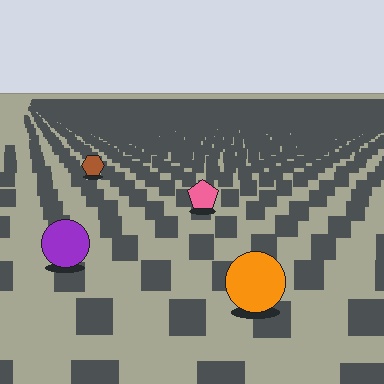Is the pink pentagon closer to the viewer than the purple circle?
No. The purple circle is closer — you can tell from the texture gradient: the ground texture is coarser near it.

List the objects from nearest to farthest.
From nearest to farthest: the orange circle, the purple circle, the pink pentagon, the brown hexagon.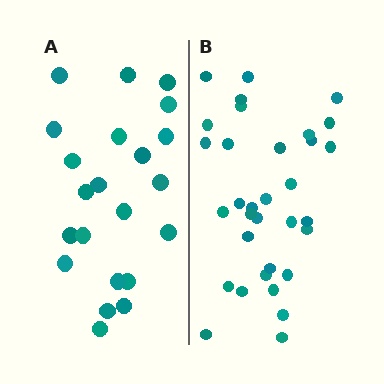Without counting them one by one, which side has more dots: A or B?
Region B (the right region) has more dots.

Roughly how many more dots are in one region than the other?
Region B has roughly 12 or so more dots than region A.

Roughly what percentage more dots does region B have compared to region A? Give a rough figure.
About 50% more.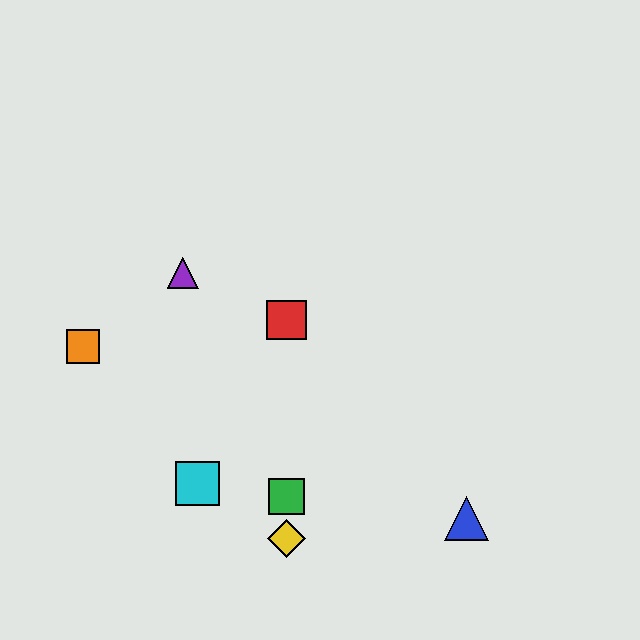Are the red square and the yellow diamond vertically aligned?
Yes, both are at x≈286.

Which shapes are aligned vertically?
The red square, the green square, the yellow diamond are aligned vertically.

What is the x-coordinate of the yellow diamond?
The yellow diamond is at x≈286.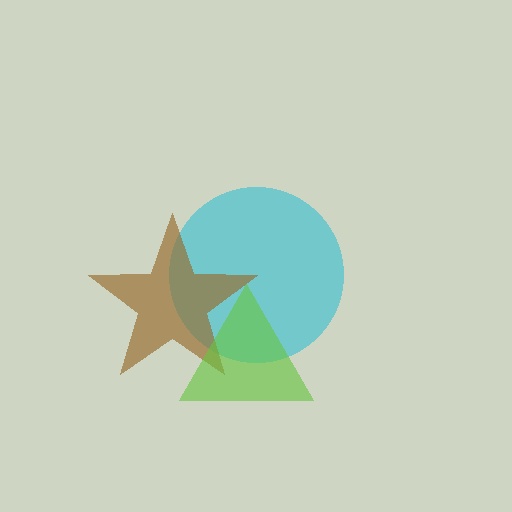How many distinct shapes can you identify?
There are 3 distinct shapes: a cyan circle, a brown star, a lime triangle.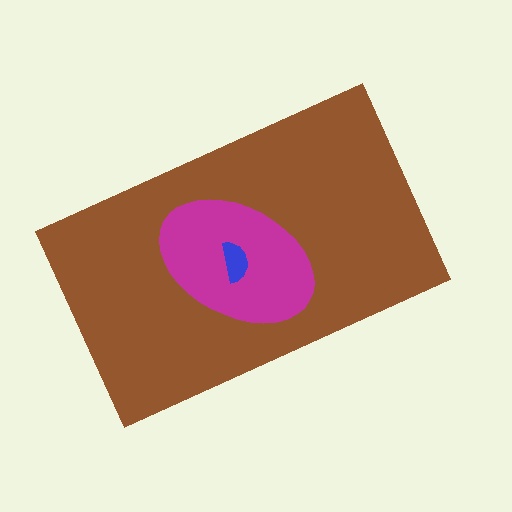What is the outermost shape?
The brown rectangle.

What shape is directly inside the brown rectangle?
The magenta ellipse.